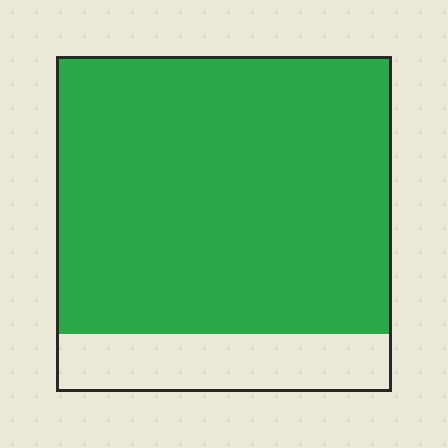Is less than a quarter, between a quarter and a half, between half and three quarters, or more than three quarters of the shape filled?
More than three quarters.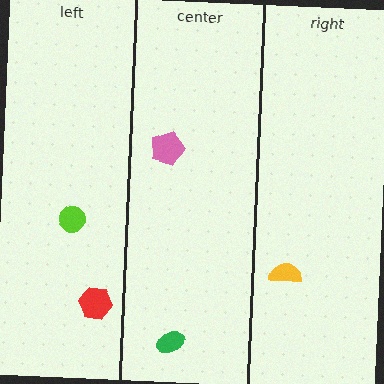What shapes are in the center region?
The green ellipse, the pink pentagon.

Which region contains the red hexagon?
The left region.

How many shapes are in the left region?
2.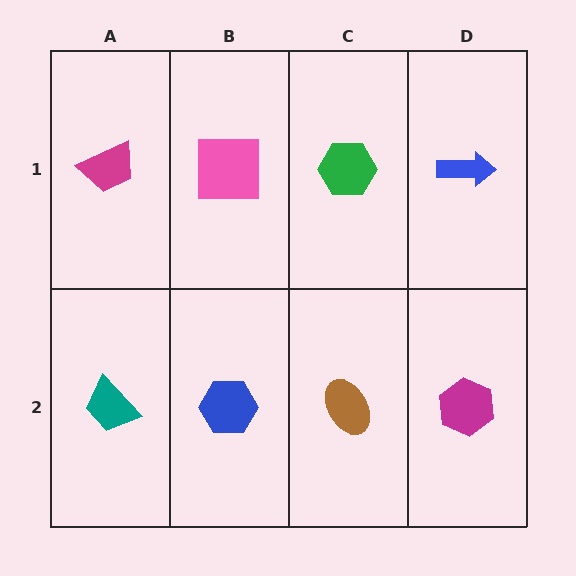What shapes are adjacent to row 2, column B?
A pink square (row 1, column B), a teal trapezoid (row 2, column A), a brown ellipse (row 2, column C).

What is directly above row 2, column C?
A green hexagon.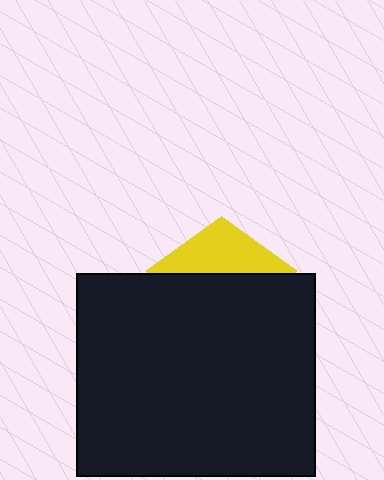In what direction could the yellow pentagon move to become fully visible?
The yellow pentagon could move up. That would shift it out from behind the black rectangle entirely.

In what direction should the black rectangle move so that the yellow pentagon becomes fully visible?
The black rectangle should move down. That is the shortest direction to clear the overlap and leave the yellow pentagon fully visible.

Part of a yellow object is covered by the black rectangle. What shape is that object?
It is a pentagon.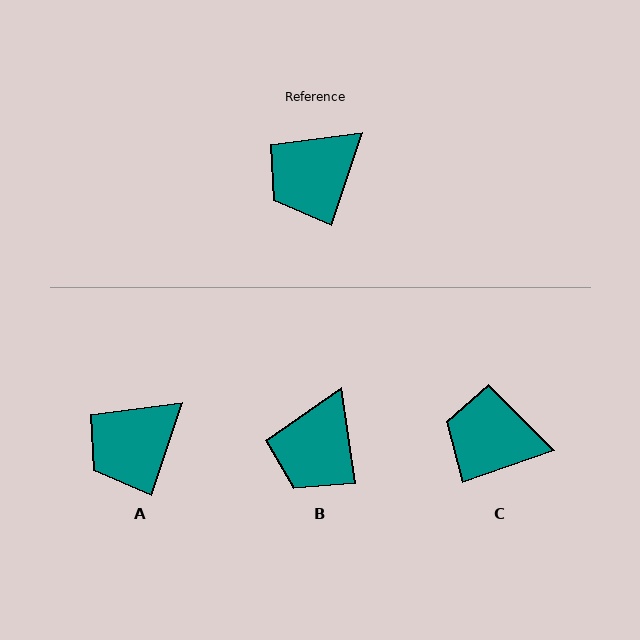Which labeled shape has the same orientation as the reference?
A.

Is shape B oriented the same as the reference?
No, it is off by about 27 degrees.